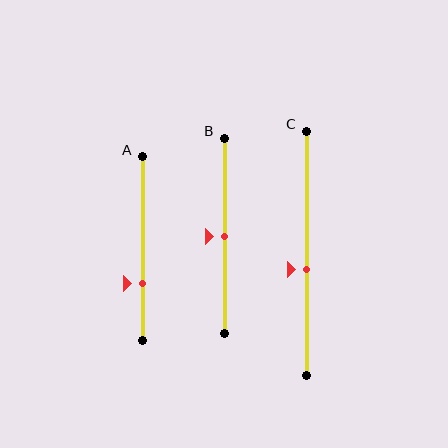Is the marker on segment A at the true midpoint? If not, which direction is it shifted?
No, the marker on segment A is shifted downward by about 19% of the segment length.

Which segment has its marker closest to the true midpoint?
Segment B has its marker closest to the true midpoint.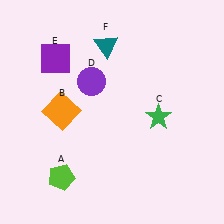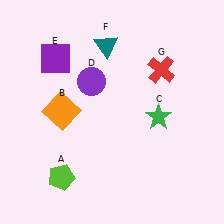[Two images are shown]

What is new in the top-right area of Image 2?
A red cross (G) was added in the top-right area of Image 2.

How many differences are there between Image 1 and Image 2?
There is 1 difference between the two images.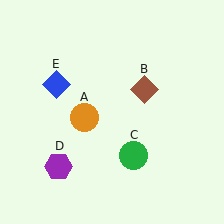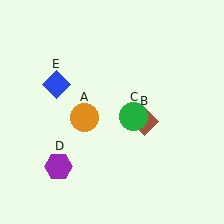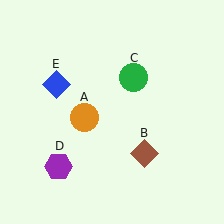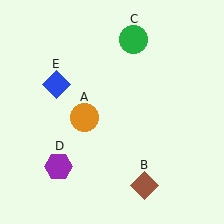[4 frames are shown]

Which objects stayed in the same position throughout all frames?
Orange circle (object A) and purple hexagon (object D) and blue diamond (object E) remained stationary.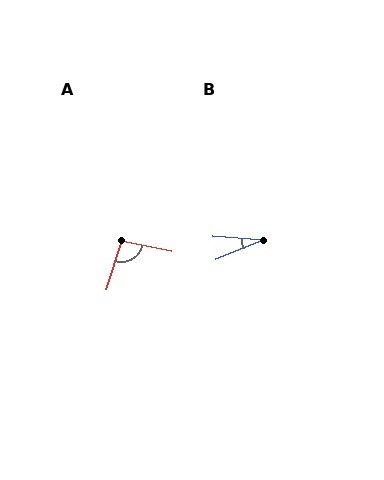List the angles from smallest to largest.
B (27°), A (95°).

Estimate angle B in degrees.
Approximately 27 degrees.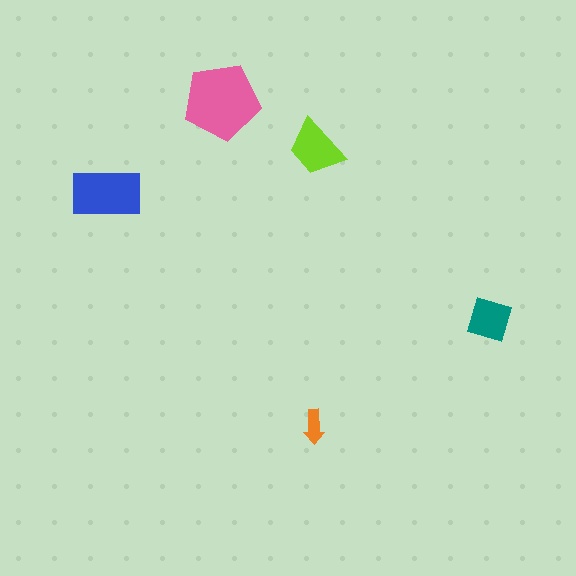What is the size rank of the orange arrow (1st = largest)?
5th.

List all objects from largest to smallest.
The pink pentagon, the blue rectangle, the lime trapezoid, the teal square, the orange arrow.